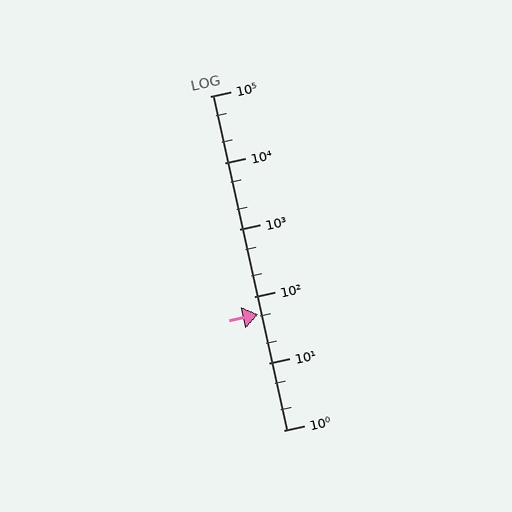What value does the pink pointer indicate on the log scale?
The pointer indicates approximately 54.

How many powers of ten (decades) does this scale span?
The scale spans 5 decades, from 1 to 100000.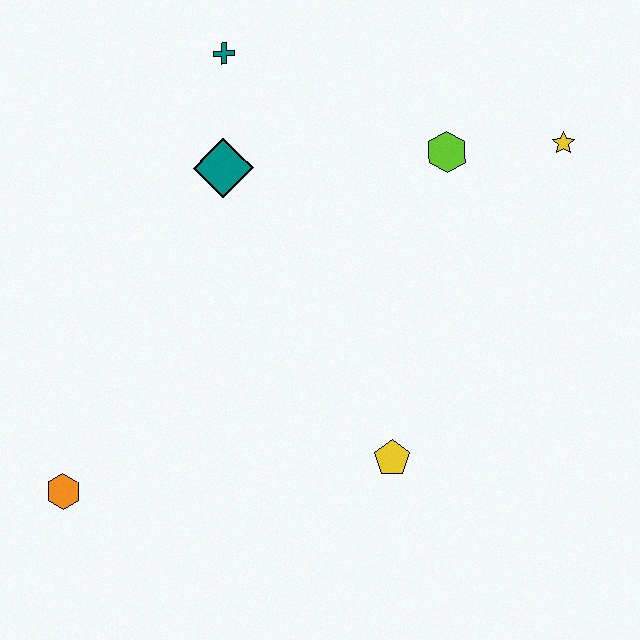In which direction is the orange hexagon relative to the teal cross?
The orange hexagon is below the teal cross.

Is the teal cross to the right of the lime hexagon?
No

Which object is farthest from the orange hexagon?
The yellow star is farthest from the orange hexagon.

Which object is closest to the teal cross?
The teal diamond is closest to the teal cross.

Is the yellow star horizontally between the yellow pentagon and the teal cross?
No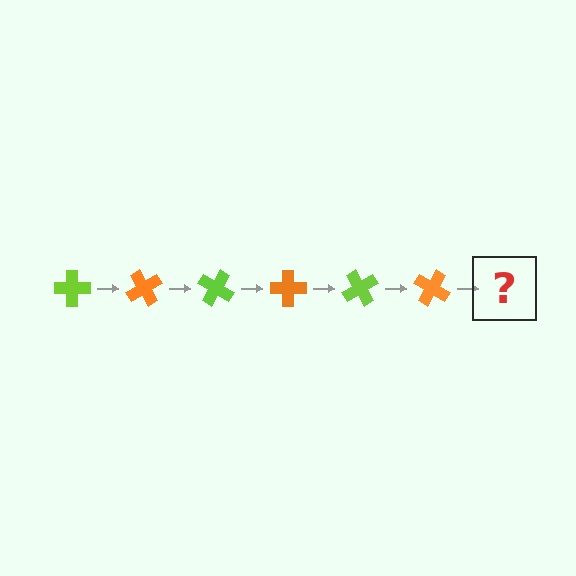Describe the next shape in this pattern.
It should be a lime cross, rotated 360 degrees from the start.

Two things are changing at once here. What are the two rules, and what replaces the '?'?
The two rules are that it rotates 60 degrees each step and the color cycles through lime and orange. The '?' should be a lime cross, rotated 360 degrees from the start.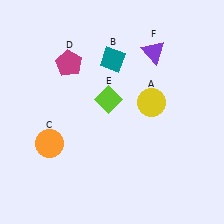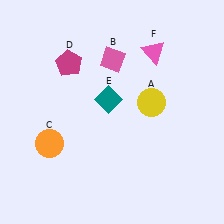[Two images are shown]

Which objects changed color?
B changed from teal to pink. E changed from lime to teal. F changed from purple to pink.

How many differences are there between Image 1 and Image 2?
There are 3 differences between the two images.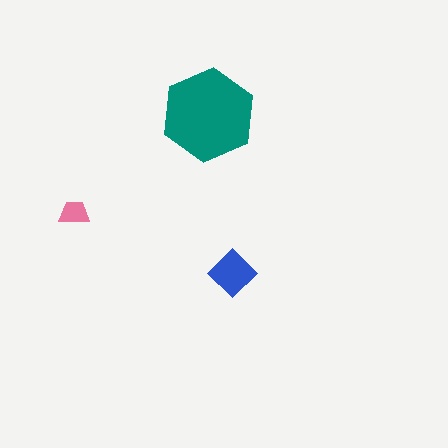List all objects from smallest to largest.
The pink trapezoid, the blue diamond, the teal hexagon.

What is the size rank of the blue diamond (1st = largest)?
2nd.